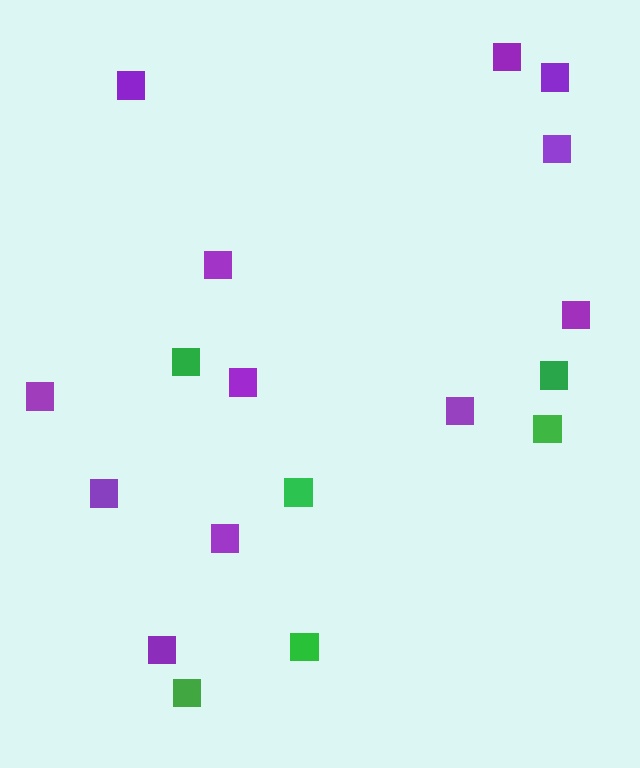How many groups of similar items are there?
There are 2 groups: one group of green squares (6) and one group of purple squares (12).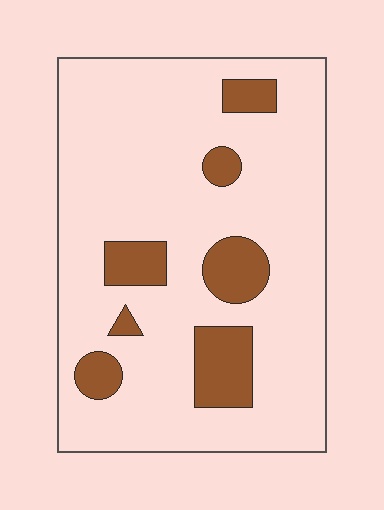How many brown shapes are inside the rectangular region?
7.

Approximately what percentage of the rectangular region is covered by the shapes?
Approximately 15%.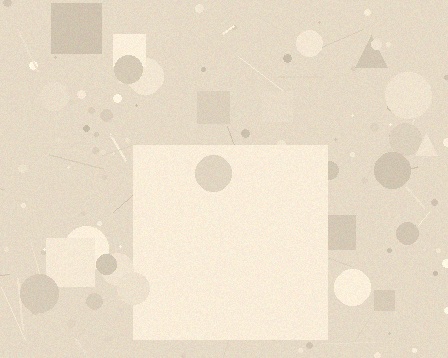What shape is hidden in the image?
A square is hidden in the image.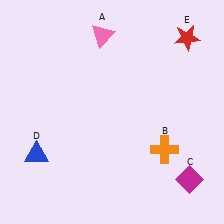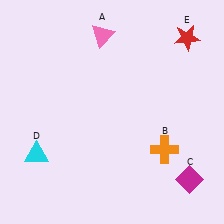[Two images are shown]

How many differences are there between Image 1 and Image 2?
There is 1 difference between the two images.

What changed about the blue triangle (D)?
In Image 1, D is blue. In Image 2, it changed to cyan.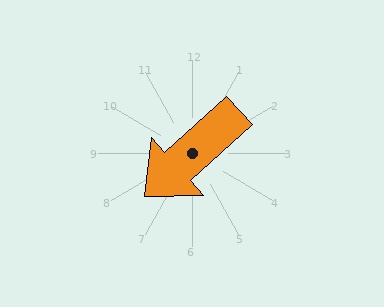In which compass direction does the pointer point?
Southwest.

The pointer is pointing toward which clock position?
Roughly 8 o'clock.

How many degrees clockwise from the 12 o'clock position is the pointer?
Approximately 228 degrees.